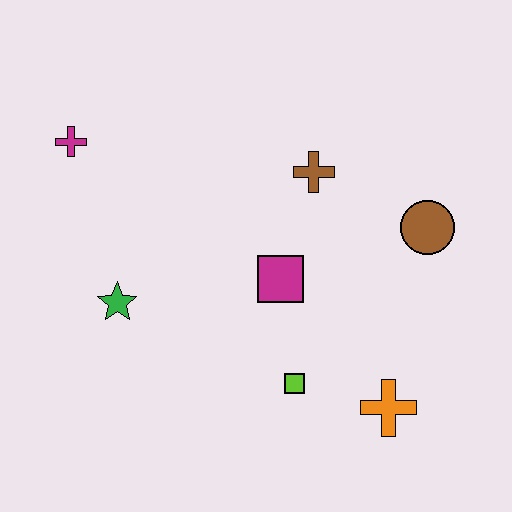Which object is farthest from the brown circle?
The magenta cross is farthest from the brown circle.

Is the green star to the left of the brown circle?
Yes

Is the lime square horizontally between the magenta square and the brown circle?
Yes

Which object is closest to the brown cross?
The magenta square is closest to the brown cross.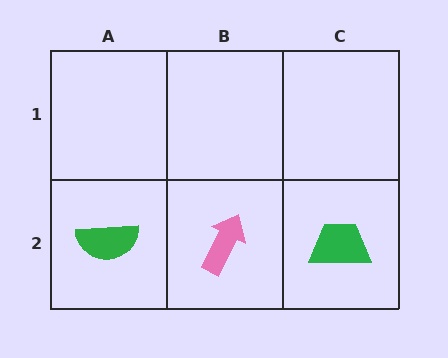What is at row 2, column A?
A green semicircle.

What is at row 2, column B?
A pink arrow.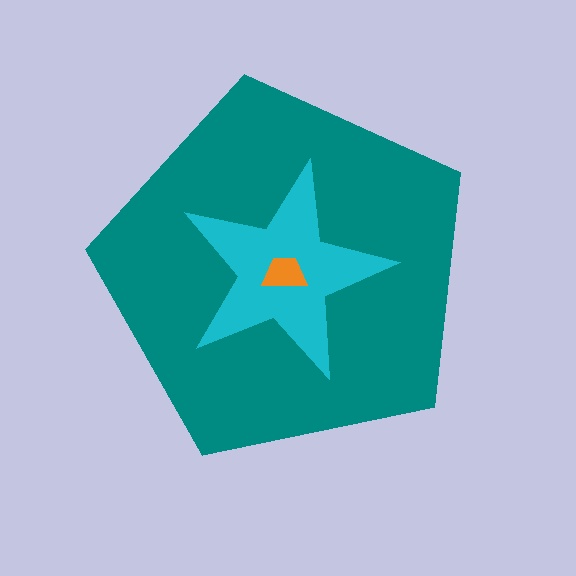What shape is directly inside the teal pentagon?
The cyan star.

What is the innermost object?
The orange trapezoid.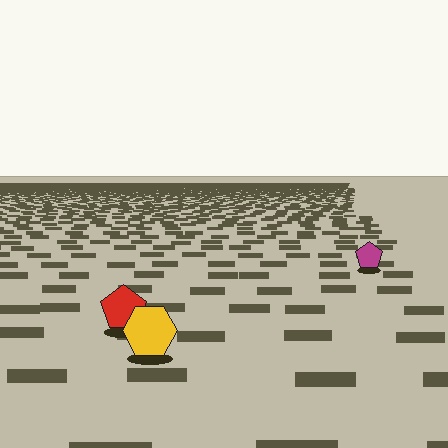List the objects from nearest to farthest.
From nearest to farthest: the yellow hexagon, the red pentagon, the magenta pentagon.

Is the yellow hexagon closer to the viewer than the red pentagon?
Yes. The yellow hexagon is closer — you can tell from the texture gradient: the ground texture is coarser near it.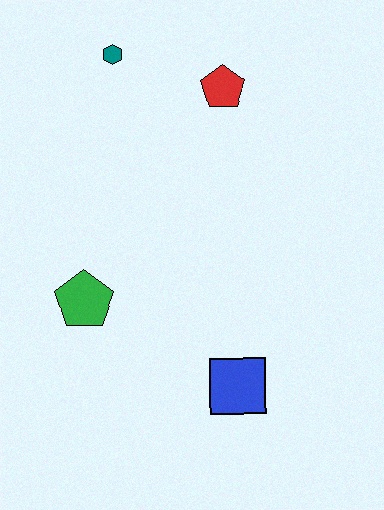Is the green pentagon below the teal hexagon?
Yes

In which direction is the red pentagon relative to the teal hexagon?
The red pentagon is to the right of the teal hexagon.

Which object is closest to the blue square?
The green pentagon is closest to the blue square.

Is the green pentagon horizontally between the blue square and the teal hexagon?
No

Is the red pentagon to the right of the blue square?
No